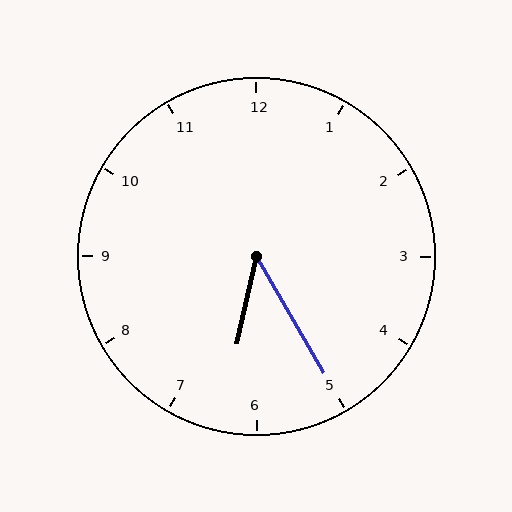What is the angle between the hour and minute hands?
Approximately 42 degrees.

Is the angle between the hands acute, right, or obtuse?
It is acute.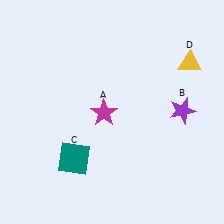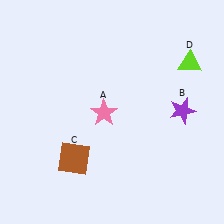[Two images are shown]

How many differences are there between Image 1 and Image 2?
There are 3 differences between the two images.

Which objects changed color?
A changed from magenta to pink. C changed from teal to brown. D changed from yellow to lime.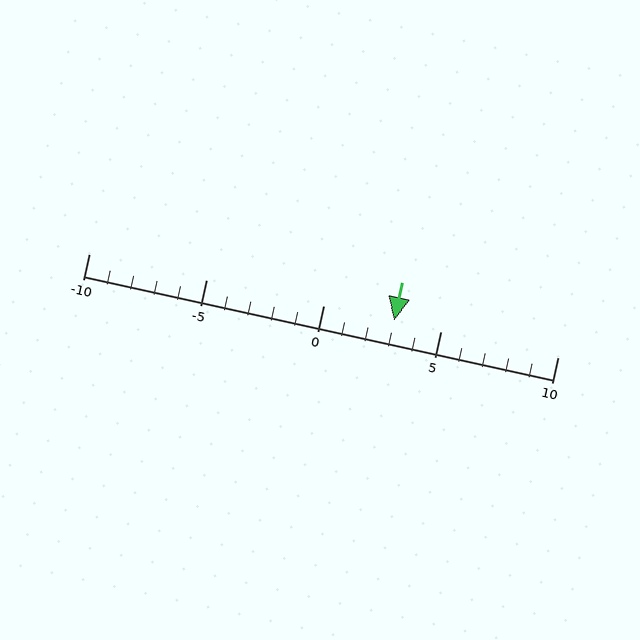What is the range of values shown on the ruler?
The ruler shows values from -10 to 10.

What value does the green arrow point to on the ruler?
The green arrow points to approximately 3.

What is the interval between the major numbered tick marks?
The major tick marks are spaced 5 units apart.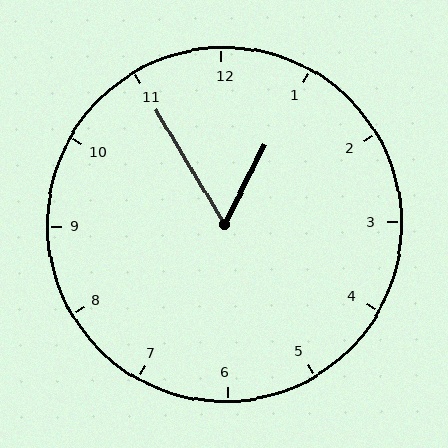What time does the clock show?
12:55.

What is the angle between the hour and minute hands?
Approximately 58 degrees.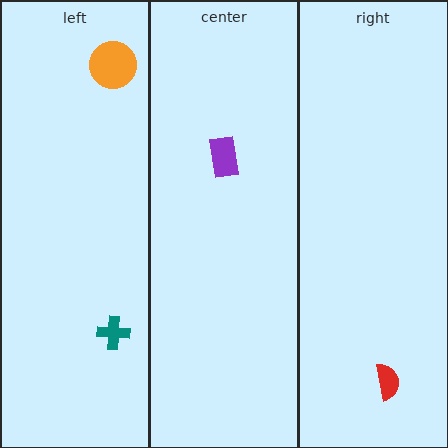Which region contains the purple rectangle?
The center region.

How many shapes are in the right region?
1.